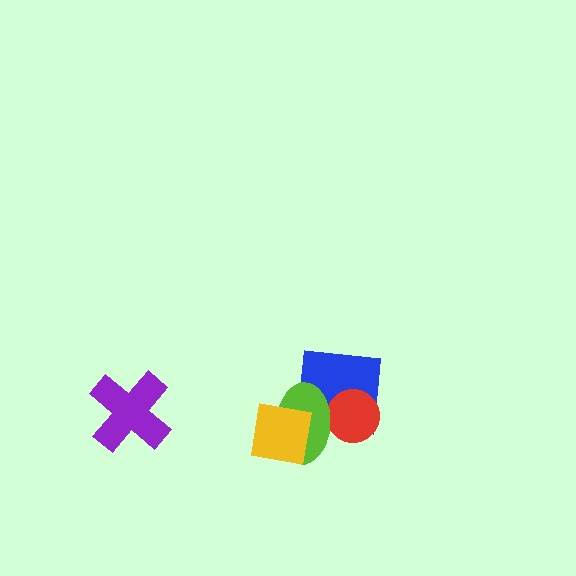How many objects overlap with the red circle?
2 objects overlap with the red circle.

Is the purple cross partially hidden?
No, no other shape covers it.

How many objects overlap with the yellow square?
1 object overlaps with the yellow square.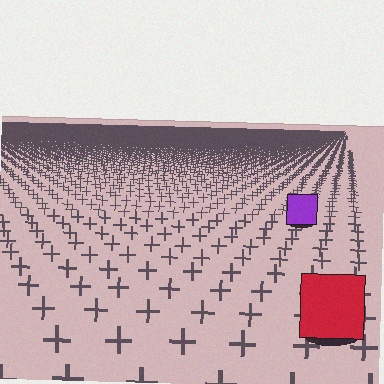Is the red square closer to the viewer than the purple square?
Yes. The red square is closer — you can tell from the texture gradient: the ground texture is coarser near it.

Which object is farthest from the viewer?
The purple square is farthest from the viewer. It appears smaller and the ground texture around it is denser.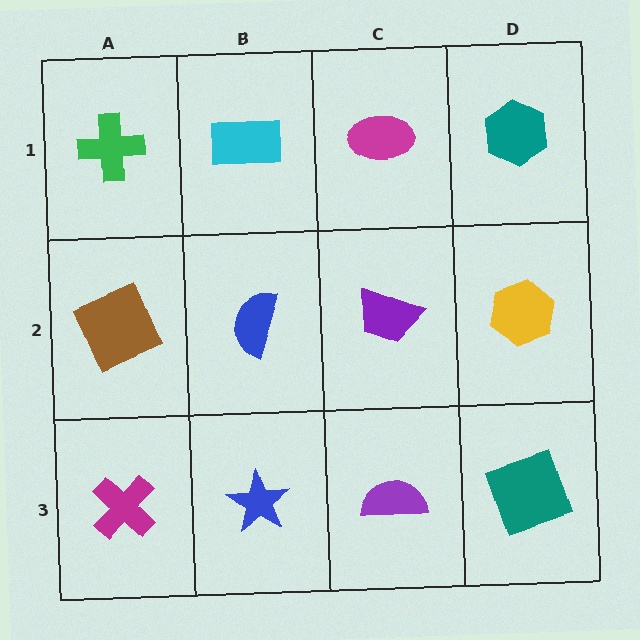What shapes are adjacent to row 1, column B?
A blue semicircle (row 2, column B), a green cross (row 1, column A), a magenta ellipse (row 1, column C).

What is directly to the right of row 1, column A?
A cyan rectangle.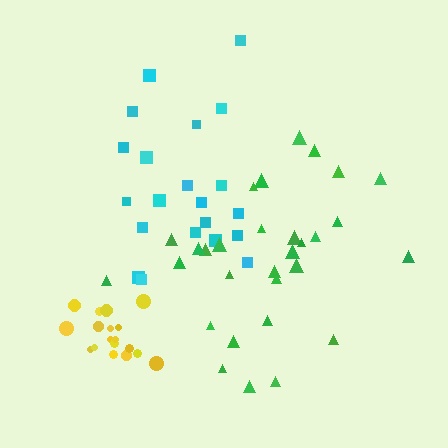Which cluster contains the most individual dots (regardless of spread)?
Green (30).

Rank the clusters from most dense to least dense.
yellow, green, cyan.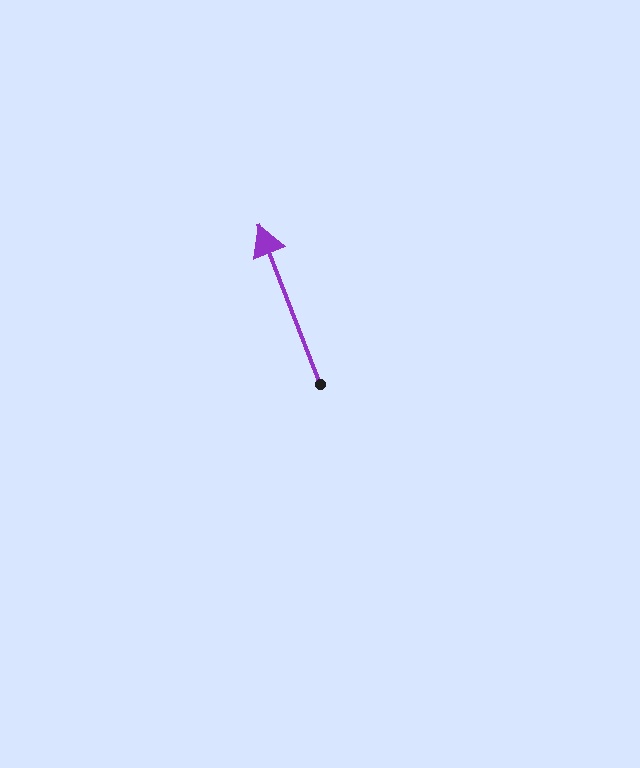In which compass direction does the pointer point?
North.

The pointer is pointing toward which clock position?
Roughly 11 o'clock.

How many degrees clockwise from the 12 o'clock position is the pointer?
Approximately 339 degrees.